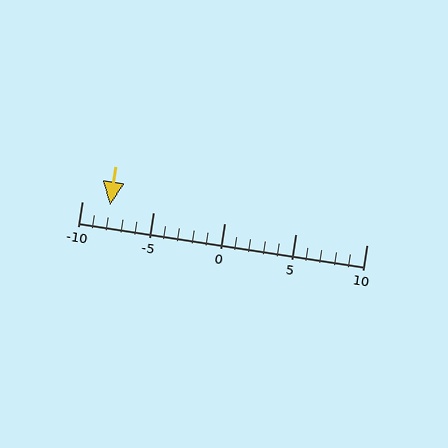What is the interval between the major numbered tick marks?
The major tick marks are spaced 5 units apart.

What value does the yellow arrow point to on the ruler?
The yellow arrow points to approximately -8.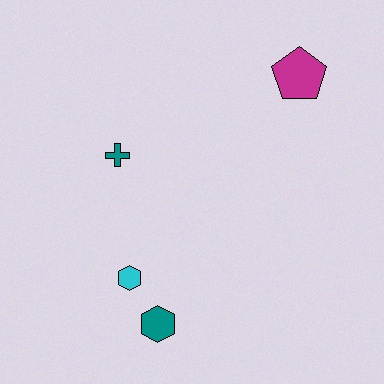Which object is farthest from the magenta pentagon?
The teal hexagon is farthest from the magenta pentagon.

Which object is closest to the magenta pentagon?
The teal cross is closest to the magenta pentagon.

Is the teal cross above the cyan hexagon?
Yes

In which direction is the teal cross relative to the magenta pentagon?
The teal cross is to the left of the magenta pentagon.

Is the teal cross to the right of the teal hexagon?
No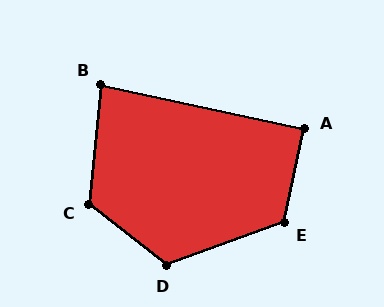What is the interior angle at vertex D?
Approximately 121 degrees (obtuse).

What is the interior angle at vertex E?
Approximately 123 degrees (obtuse).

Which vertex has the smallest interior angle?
B, at approximately 83 degrees.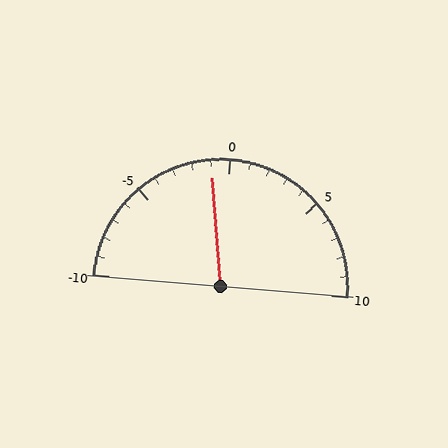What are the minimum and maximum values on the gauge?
The gauge ranges from -10 to 10.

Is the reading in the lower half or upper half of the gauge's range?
The reading is in the lower half of the range (-10 to 10).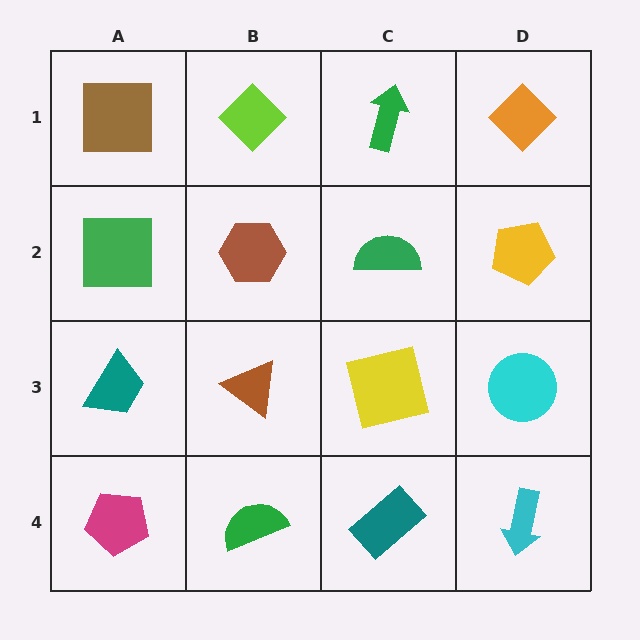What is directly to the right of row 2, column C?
A yellow pentagon.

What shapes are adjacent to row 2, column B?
A lime diamond (row 1, column B), a brown triangle (row 3, column B), a green square (row 2, column A), a green semicircle (row 2, column C).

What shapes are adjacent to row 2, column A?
A brown square (row 1, column A), a teal trapezoid (row 3, column A), a brown hexagon (row 2, column B).